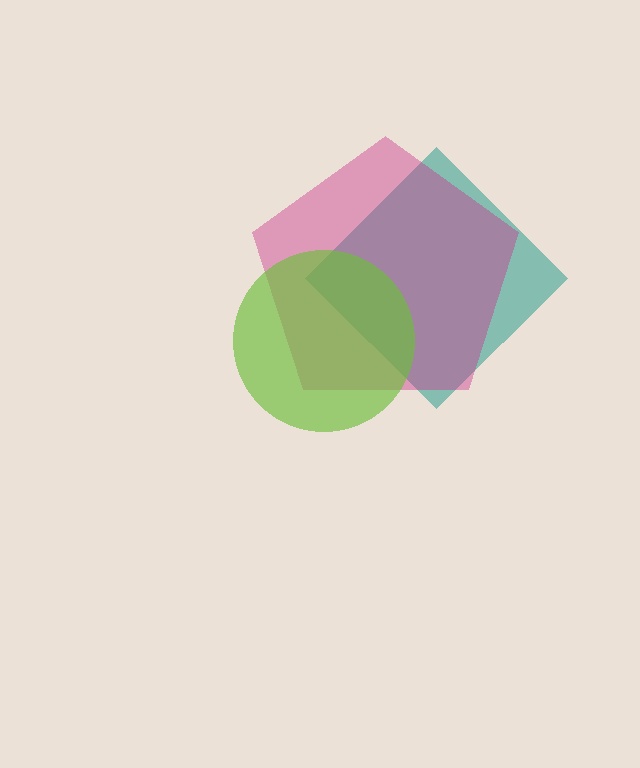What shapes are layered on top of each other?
The layered shapes are: a teal diamond, a magenta pentagon, a lime circle.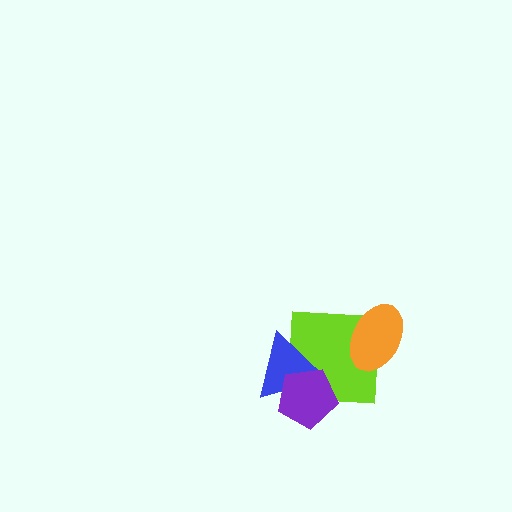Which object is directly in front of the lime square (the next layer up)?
The blue triangle is directly in front of the lime square.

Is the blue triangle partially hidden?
Yes, it is partially covered by another shape.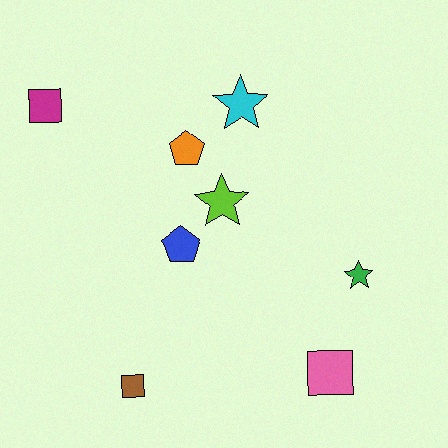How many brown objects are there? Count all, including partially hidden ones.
There is 1 brown object.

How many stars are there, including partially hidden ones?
There are 3 stars.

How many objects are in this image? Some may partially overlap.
There are 8 objects.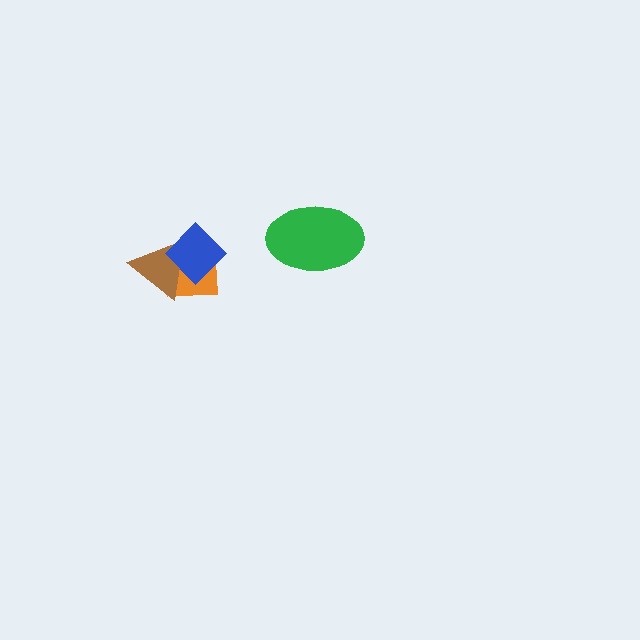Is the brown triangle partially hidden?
Yes, it is partially covered by another shape.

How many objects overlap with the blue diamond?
2 objects overlap with the blue diamond.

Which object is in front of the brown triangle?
The blue diamond is in front of the brown triangle.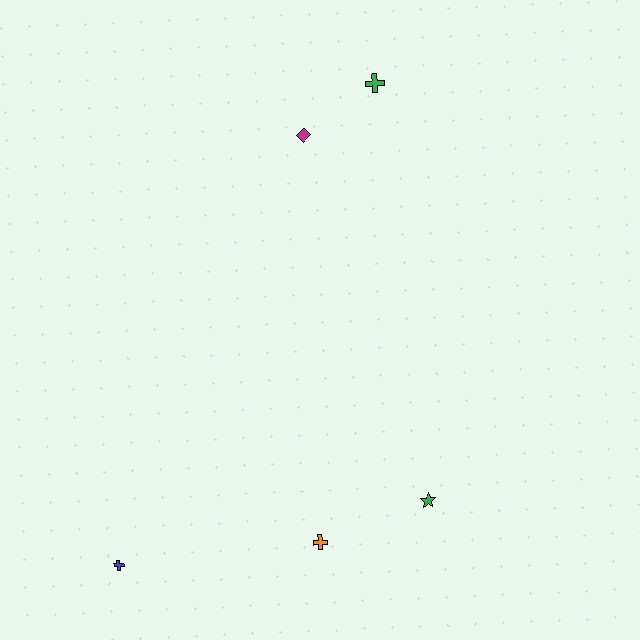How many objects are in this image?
There are 5 objects.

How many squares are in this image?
There are no squares.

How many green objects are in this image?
There are 2 green objects.